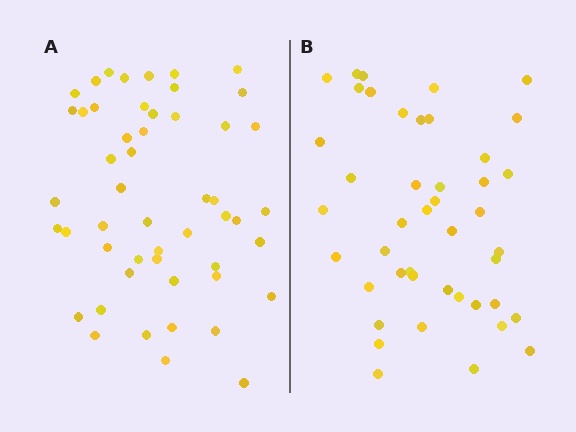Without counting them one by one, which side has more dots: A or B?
Region A (the left region) has more dots.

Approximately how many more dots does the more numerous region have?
Region A has roughly 8 or so more dots than region B.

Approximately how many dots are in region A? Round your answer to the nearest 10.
About 50 dots. (The exact count is 51, which rounds to 50.)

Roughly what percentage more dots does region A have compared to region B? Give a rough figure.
About 15% more.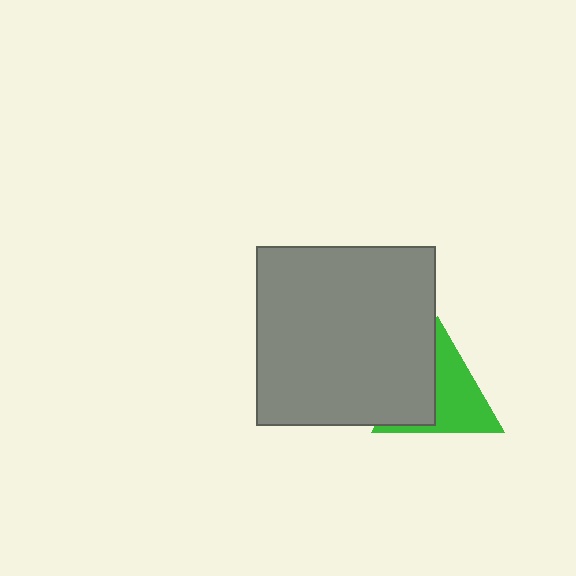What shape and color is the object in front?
The object in front is a gray square.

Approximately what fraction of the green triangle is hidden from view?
Roughly 40% of the green triangle is hidden behind the gray square.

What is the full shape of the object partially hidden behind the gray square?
The partially hidden object is a green triangle.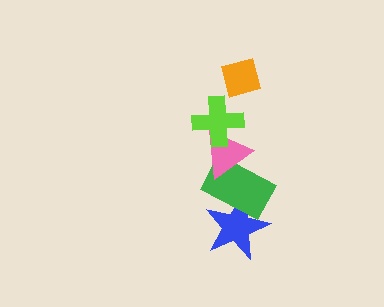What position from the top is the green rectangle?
The green rectangle is 4th from the top.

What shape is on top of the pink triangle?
The lime cross is on top of the pink triangle.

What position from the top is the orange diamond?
The orange diamond is 1st from the top.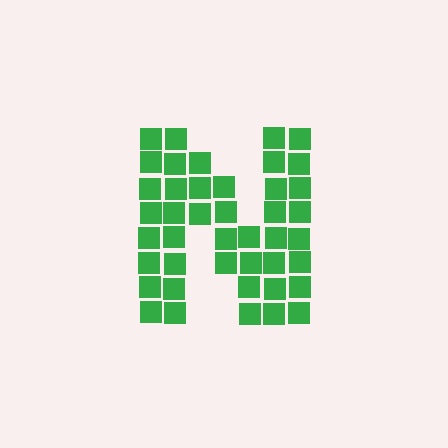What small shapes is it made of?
It is made of small squares.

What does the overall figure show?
The overall figure shows the letter N.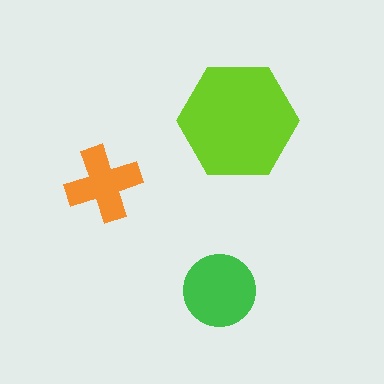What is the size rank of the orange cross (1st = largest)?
3rd.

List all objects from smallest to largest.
The orange cross, the green circle, the lime hexagon.